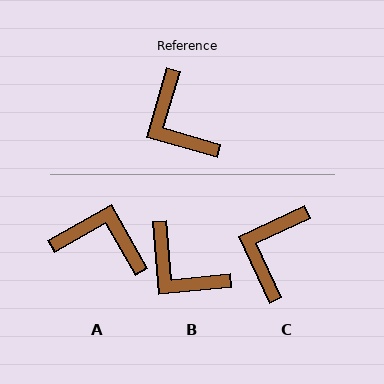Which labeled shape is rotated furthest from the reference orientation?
A, about 134 degrees away.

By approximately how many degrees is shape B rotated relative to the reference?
Approximately 21 degrees counter-clockwise.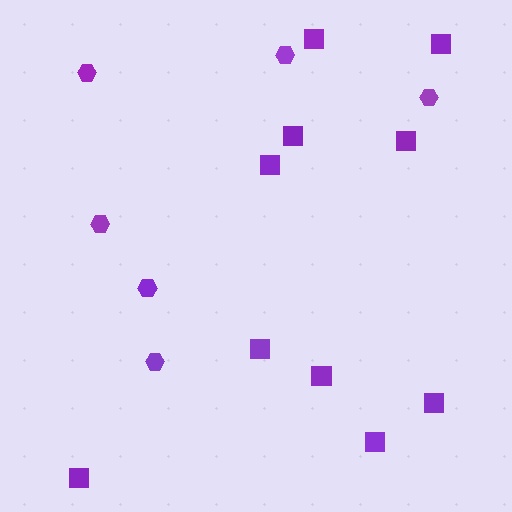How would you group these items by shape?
There are 2 groups: one group of hexagons (6) and one group of squares (10).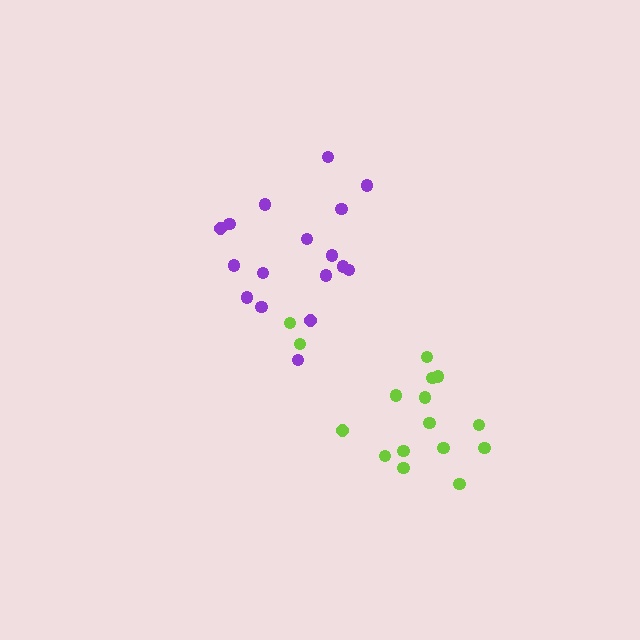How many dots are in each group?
Group 1: 17 dots, Group 2: 16 dots (33 total).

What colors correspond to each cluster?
The clusters are colored: purple, lime.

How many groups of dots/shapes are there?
There are 2 groups.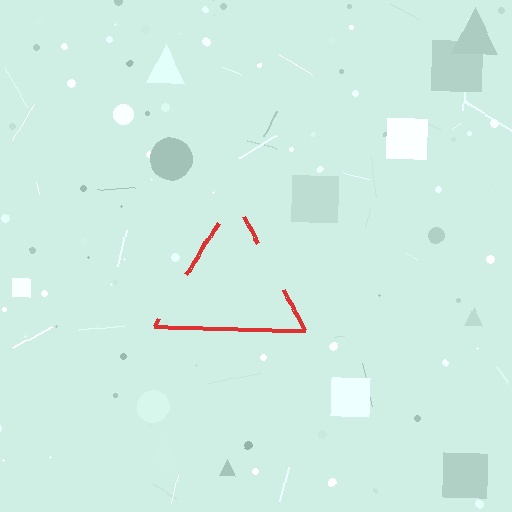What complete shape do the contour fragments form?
The contour fragments form a triangle.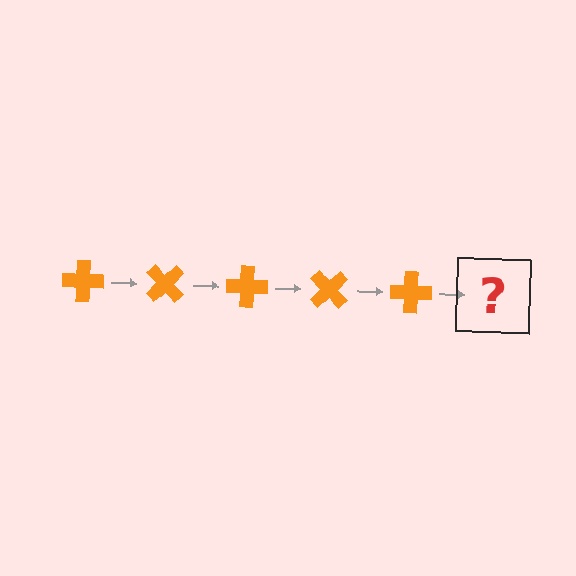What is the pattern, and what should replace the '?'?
The pattern is that the cross rotates 45 degrees each step. The '?' should be an orange cross rotated 225 degrees.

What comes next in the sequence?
The next element should be an orange cross rotated 225 degrees.